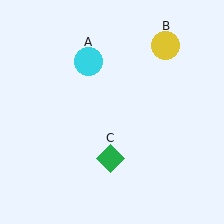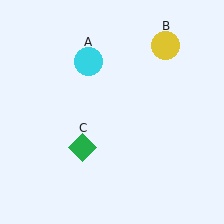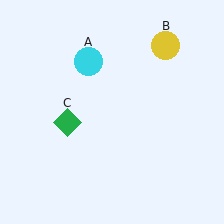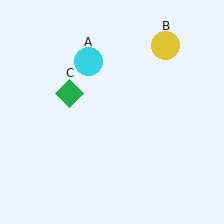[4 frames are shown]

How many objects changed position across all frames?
1 object changed position: green diamond (object C).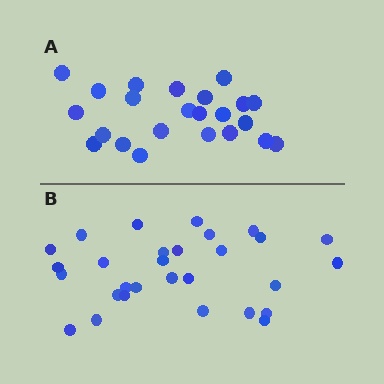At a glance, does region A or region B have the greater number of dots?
Region B (the bottom region) has more dots.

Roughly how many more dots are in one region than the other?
Region B has about 6 more dots than region A.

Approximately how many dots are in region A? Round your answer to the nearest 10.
About 20 dots. (The exact count is 23, which rounds to 20.)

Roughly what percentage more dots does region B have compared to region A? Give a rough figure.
About 25% more.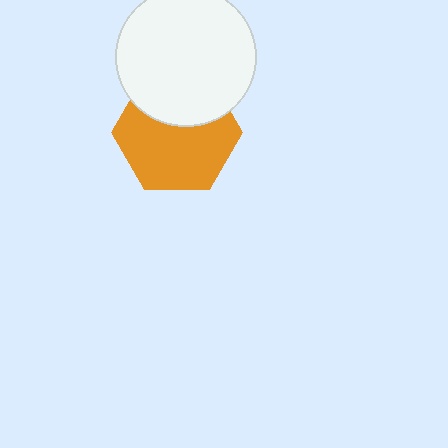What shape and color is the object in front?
The object in front is a white circle.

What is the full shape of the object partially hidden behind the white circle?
The partially hidden object is an orange hexagon.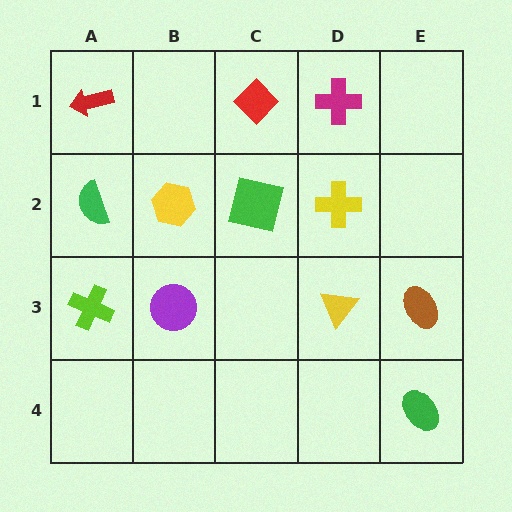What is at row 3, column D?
A yellow triangle.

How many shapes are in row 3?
4 shapes.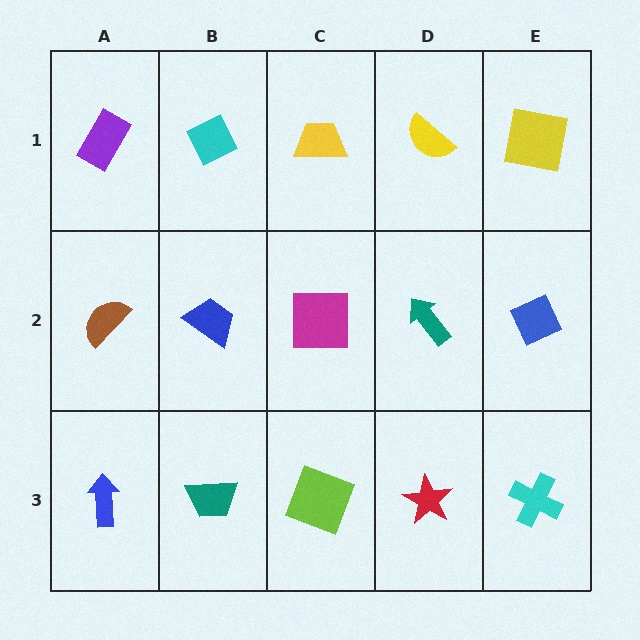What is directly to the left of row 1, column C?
A cyan diamond.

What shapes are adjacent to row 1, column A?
A brown semicircle (row 2, column A), a cyan diamond (row 1, column B).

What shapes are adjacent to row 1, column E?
A blue diamond (row 2, column E), a yellow semicircle (row 1, column D).